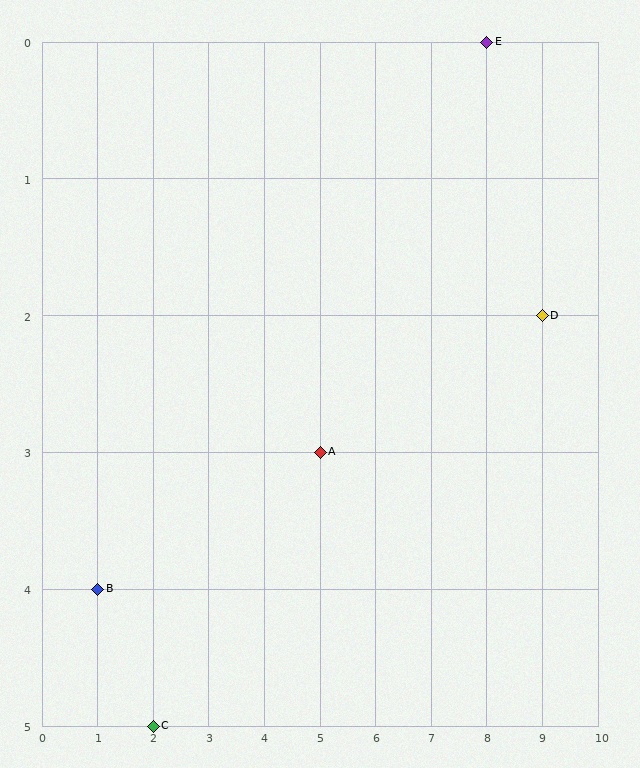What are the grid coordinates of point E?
Point E is at grid coordinates (8, 0).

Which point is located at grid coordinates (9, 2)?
Point D is at (9, 2).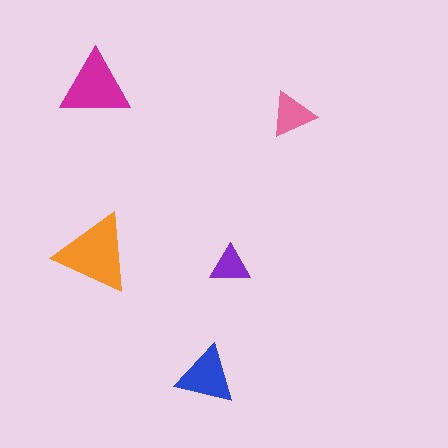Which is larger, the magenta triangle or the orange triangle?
The orange one.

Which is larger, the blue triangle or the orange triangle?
The orange one.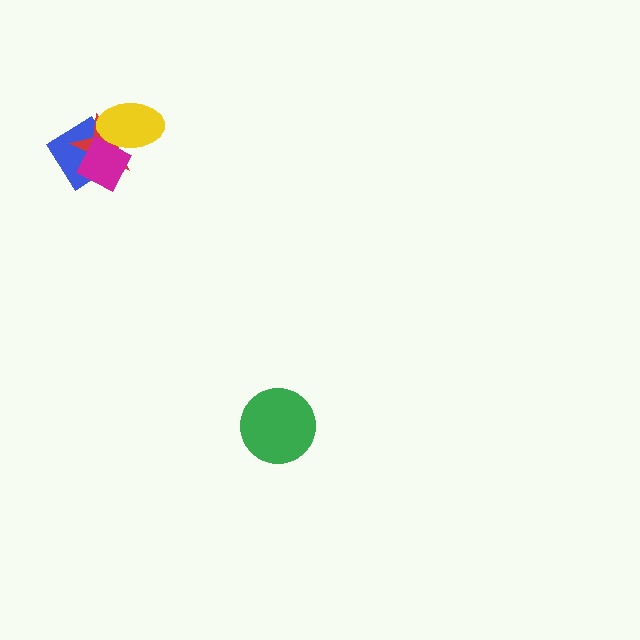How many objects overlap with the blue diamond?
3 objects overlap with the blue diamond.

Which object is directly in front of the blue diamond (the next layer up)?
The red star is directly in front of the blue diamond.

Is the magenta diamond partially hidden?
Yes, it is partially covered by another shape.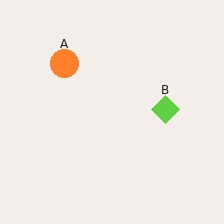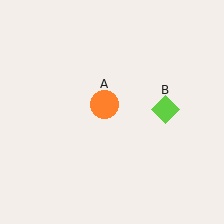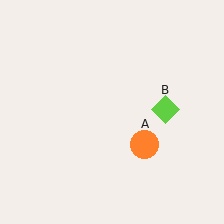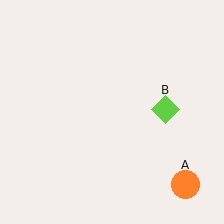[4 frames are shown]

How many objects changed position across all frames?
1 object changed position: orange circle (object A).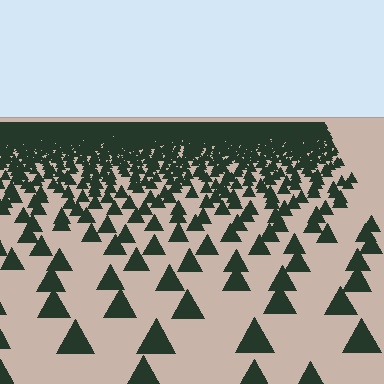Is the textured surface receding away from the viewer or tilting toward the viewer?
The surface is receding away from the viewer. Texture elements get smaller and denser toward the top.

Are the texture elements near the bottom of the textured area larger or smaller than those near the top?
Larger. Near the bottom, elements are closer to the viewer and appear at a bigger on-screen size.